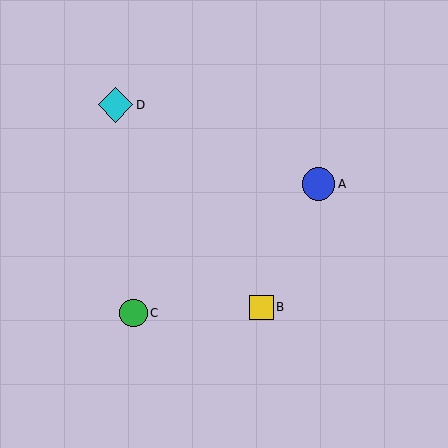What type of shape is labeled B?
Shape B is a yellow square.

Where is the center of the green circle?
The center of the green circle is at (133, 313).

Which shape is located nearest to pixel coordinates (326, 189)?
The blue circle (labeled A) at (319, 184) is nearest to that location.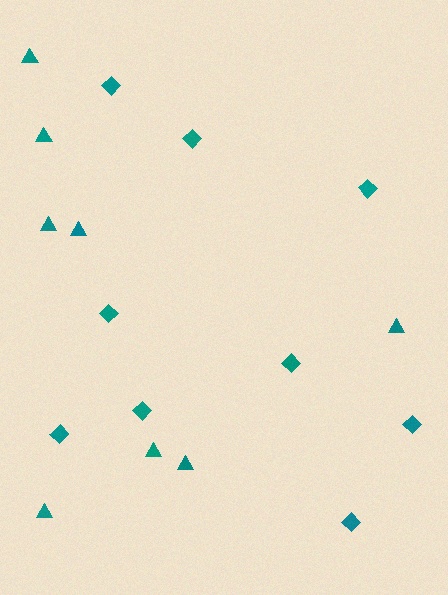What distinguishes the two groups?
There are 2 groups: one group of triangles (8) and one group of diamonds (9).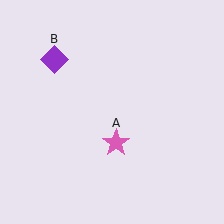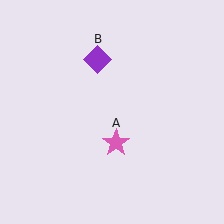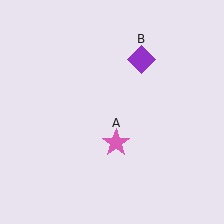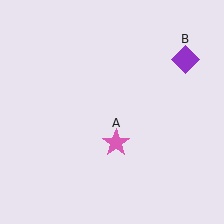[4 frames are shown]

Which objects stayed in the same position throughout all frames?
Pink star (object A) remained stationary.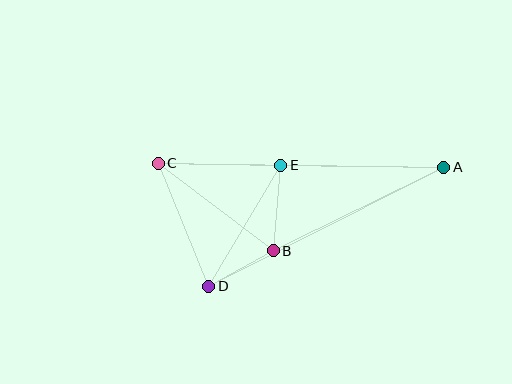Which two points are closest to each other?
Points B and D are closest to each other.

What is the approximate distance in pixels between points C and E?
The distance between C and E is approximately 123 pixels.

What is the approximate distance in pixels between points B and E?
The distance between B and E is approximately 86 pixels.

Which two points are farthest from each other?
Points A and C are farthest from each other.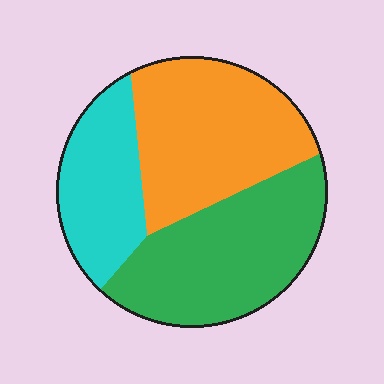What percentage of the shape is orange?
Orange takes up between a quarter and a half of the shape.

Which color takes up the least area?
Cyan, at roughly 25%.